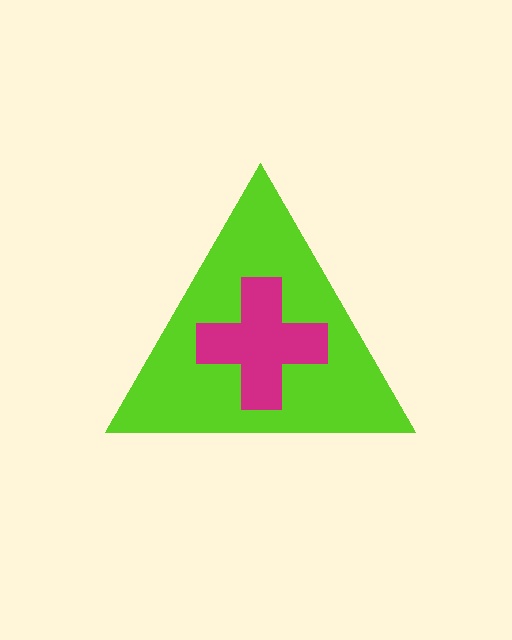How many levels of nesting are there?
2.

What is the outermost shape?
The lime triangle.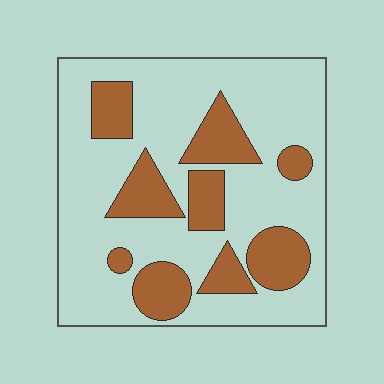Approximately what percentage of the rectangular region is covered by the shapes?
Approximately 30%.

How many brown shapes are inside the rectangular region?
9.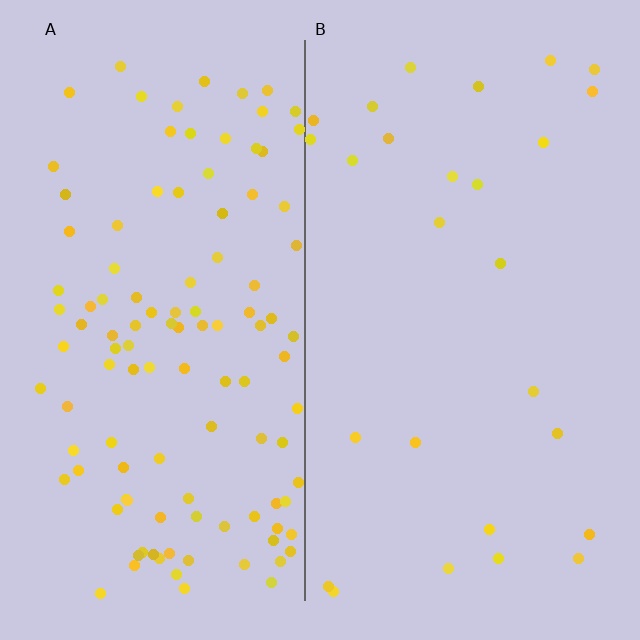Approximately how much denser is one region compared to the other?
Approximately 4.2× — region A over region B.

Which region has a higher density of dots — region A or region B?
A (the left).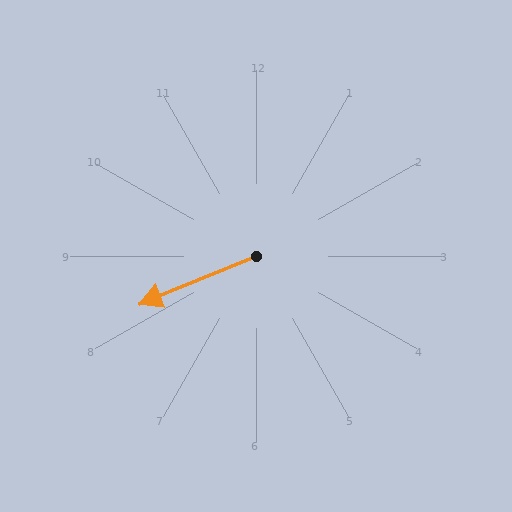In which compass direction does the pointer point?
West.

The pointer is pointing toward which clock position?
Roughly 8 o'clock.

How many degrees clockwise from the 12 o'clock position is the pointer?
Approximately 248 degrees.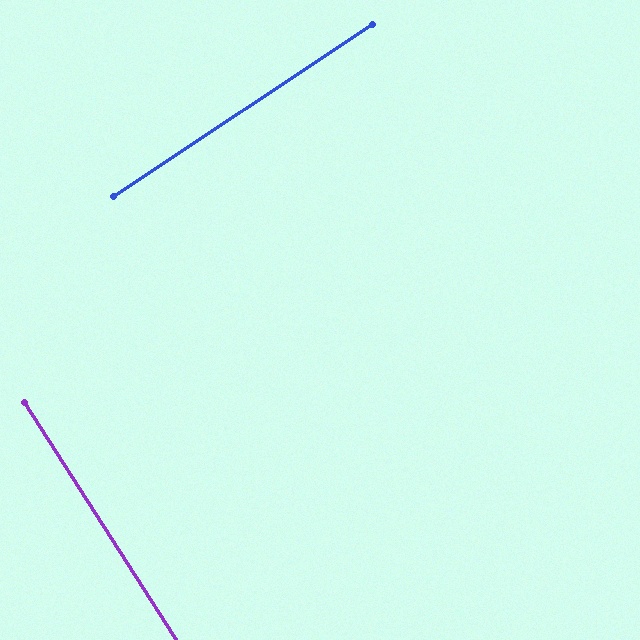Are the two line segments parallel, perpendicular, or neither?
Perpendicular — they meet at approximately 89°.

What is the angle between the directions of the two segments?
Approximately 89 degrees.